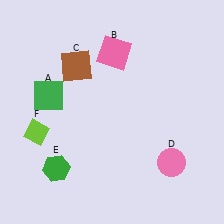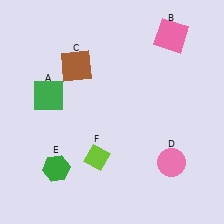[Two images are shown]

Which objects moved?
The objects that moved are: the pink square (B), the lime diamond (F).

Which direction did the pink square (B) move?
The pink square (B) moved right.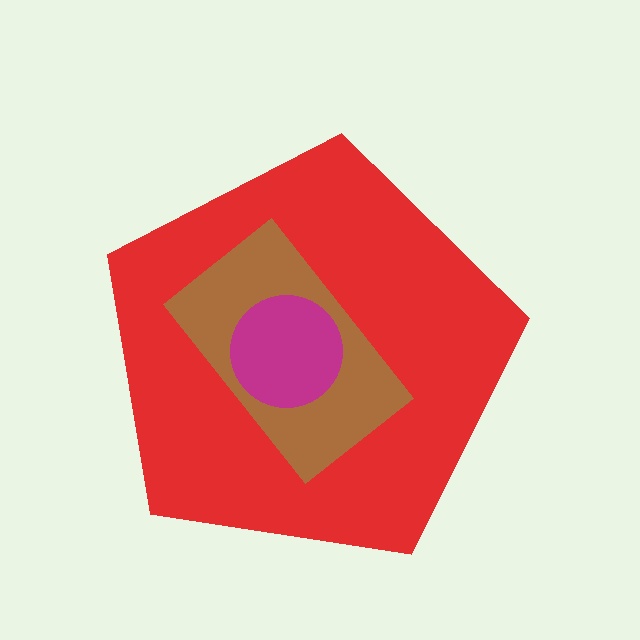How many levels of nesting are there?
3.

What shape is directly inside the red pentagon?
The brown rectangle.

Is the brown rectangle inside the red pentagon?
Yes.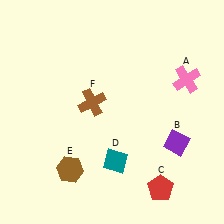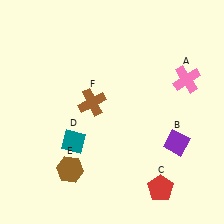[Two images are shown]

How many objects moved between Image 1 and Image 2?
1 object moved between the two images.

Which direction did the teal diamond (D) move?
The teal diamond (D) moved left.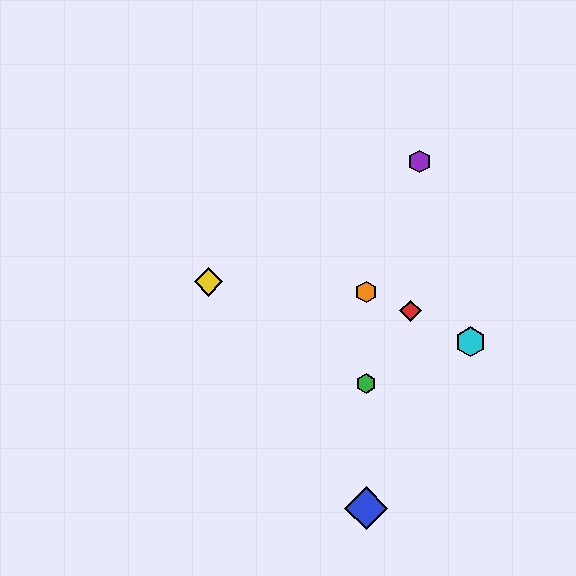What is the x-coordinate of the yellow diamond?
The yellow diamond is at x≈209.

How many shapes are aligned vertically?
3 shapes (the blue diamond, the green hexagon, the orange hexagon) are aligned vertically.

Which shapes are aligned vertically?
The blue diamond, the green hexagon, the orange hexagon are aligned vertically.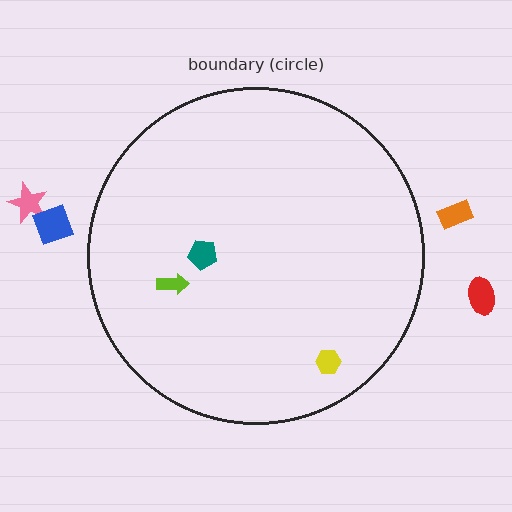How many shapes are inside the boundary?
3 inside, 4 outside.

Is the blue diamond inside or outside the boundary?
Outside.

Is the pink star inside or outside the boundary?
Outside.